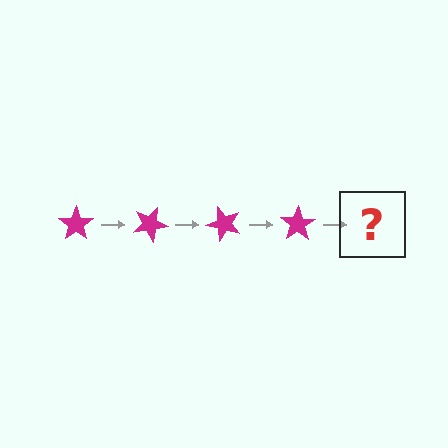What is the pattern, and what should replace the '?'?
The pattern is that the star rotates 25 degrees each step. The '?' should be a magenta star rotated 100 degrees.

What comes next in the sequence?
The next element should be a magenta star rotated 100 degrees.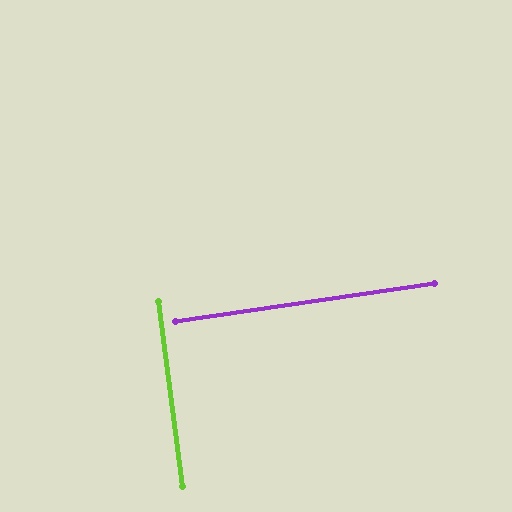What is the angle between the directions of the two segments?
Approximately 89 degrees.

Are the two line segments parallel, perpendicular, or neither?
Perpendicular — they meet at approximately 89°.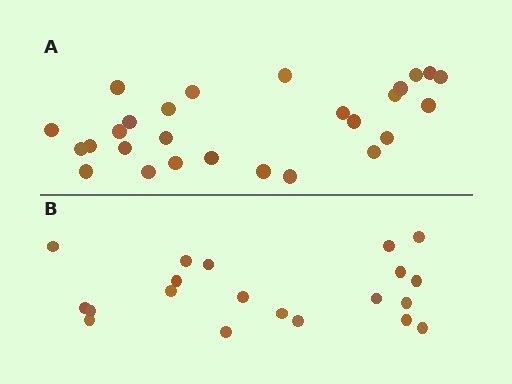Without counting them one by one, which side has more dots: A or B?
Region A (the top region) has more dots.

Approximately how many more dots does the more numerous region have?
Region A has roughly 8 or so more dots than region B.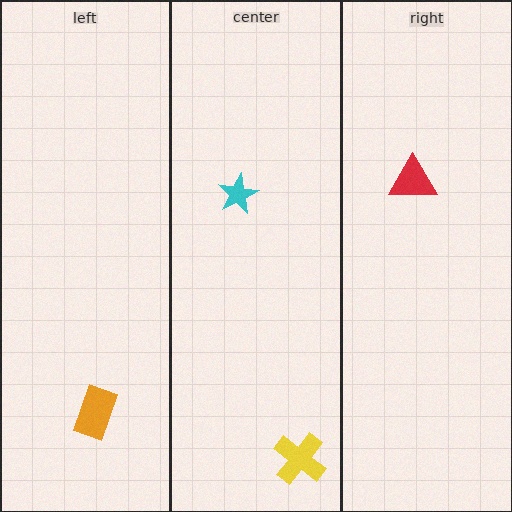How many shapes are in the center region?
2.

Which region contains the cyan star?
The center region.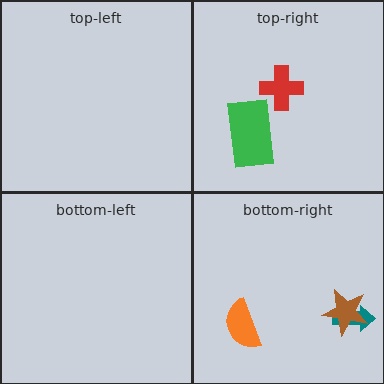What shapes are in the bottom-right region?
The teal arrow, the brown star, the orange semicircle.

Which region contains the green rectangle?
The top-right region.